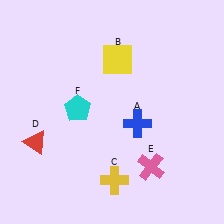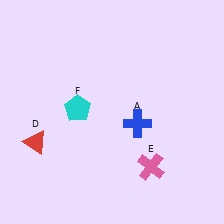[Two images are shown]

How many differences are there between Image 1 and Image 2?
There are 2 differences between the two images.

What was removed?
The yellow square (B), the yellow cross (C) were removed in Image 2.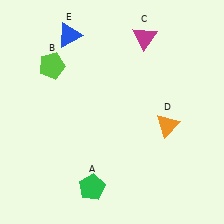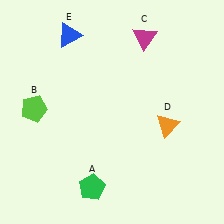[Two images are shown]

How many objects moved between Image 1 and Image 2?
1 object moved between the two images.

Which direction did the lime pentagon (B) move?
The lime pentagon (B) moved down.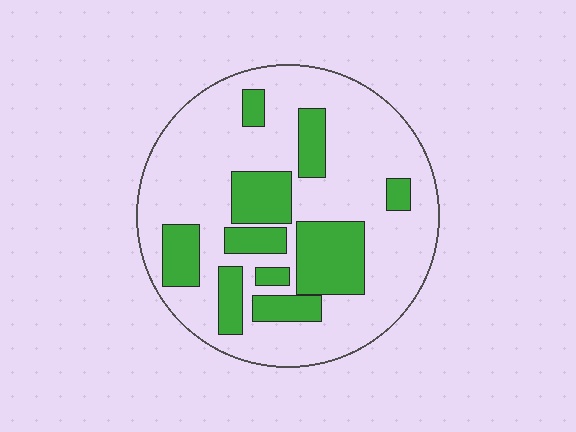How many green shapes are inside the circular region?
10.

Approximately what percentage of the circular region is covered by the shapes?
Approximately 30%.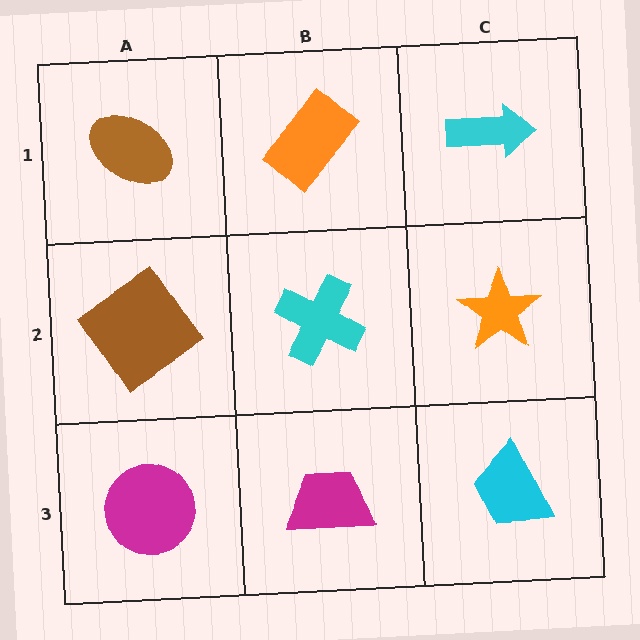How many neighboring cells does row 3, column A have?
2.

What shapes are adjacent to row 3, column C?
An orange star (row 2, column C), a magenta trapezoid (row 3, column B).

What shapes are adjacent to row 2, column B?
An orange rectangle (row 1, column B), a magenta trapezoid (row 3, column B), a brown diamond (row 2, column A), an orange star (row 2, column C).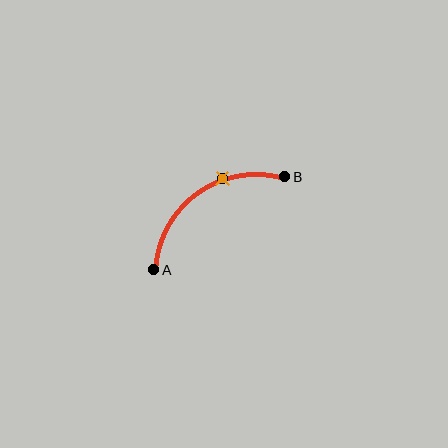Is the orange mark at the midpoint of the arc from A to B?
No. The orange mark lies on the arc but is closer to endpoint B. The arc midpoint would be at the point on the curve equidistant along the arc from both A and B.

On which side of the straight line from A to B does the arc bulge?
The arc bulges above and to the left of the straight line connecting A and B.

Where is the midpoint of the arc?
The arc midpoint is the point on the curve farthest from the straight line joining A and B. It sits above and to the left of that line.